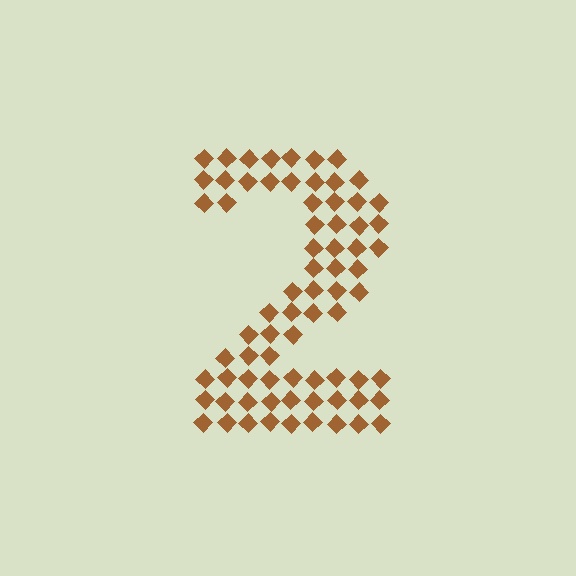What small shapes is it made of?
It is made of small diamonds.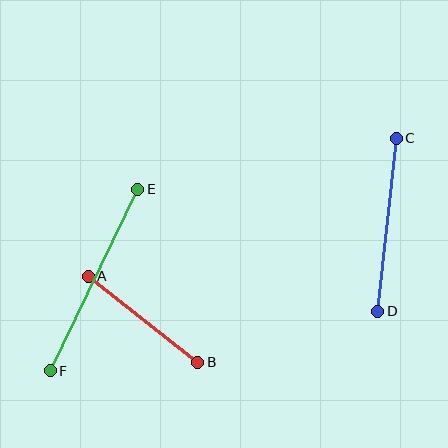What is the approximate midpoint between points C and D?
The midpoint is at approximately (387, 225) pixels.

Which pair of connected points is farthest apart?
Points E and F are farthest apart.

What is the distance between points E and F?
The distance is approximately 202 pixels.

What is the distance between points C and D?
The distance is approximately 174 pixels.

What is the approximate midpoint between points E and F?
The midpoint is at approximately (94, 280) pixels.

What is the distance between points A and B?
The distance is approximately 139 pixels.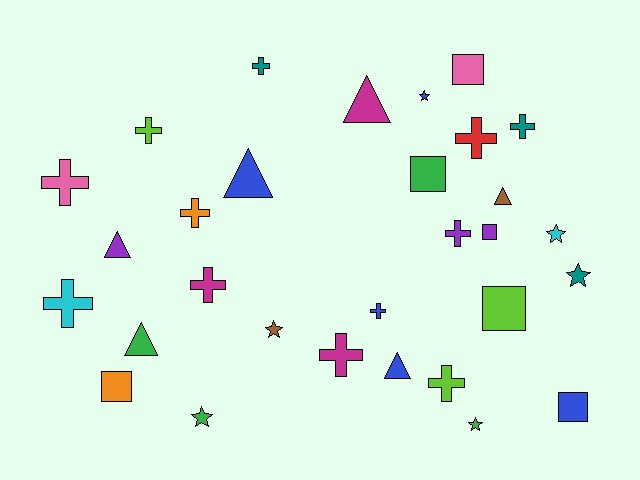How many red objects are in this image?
There is 1 red object.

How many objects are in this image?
There are 30 objects.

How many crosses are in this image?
There are 12 crosses.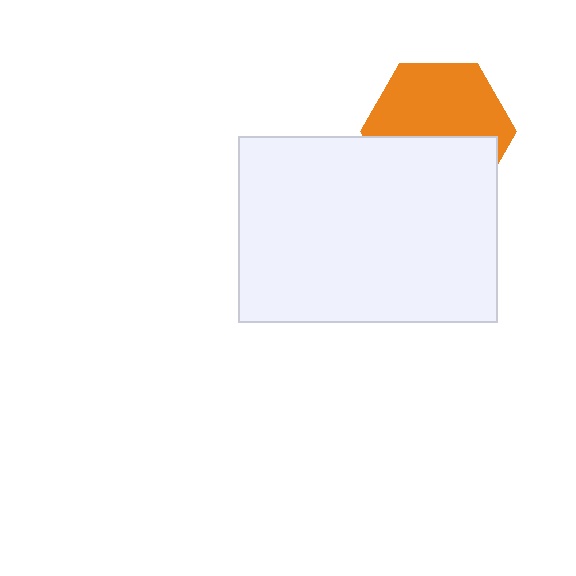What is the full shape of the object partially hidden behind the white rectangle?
The partially hidden object is an orange hexagon.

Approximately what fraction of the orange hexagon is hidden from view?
Roughly 45% of the orange hexagon is hidden behind the white rectangle.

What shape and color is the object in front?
The object in front is a white rectangle.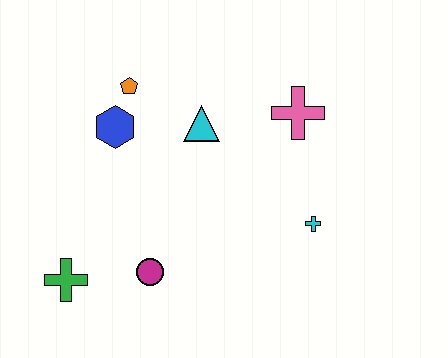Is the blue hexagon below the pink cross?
Yes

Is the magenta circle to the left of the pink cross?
Yes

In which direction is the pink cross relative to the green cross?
The pink cross is to the right of the green cross.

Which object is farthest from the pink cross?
The green cross is farthest from the pink cross.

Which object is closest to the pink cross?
The cyan triangle is closest to the pink cross.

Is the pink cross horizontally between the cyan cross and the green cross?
Yes